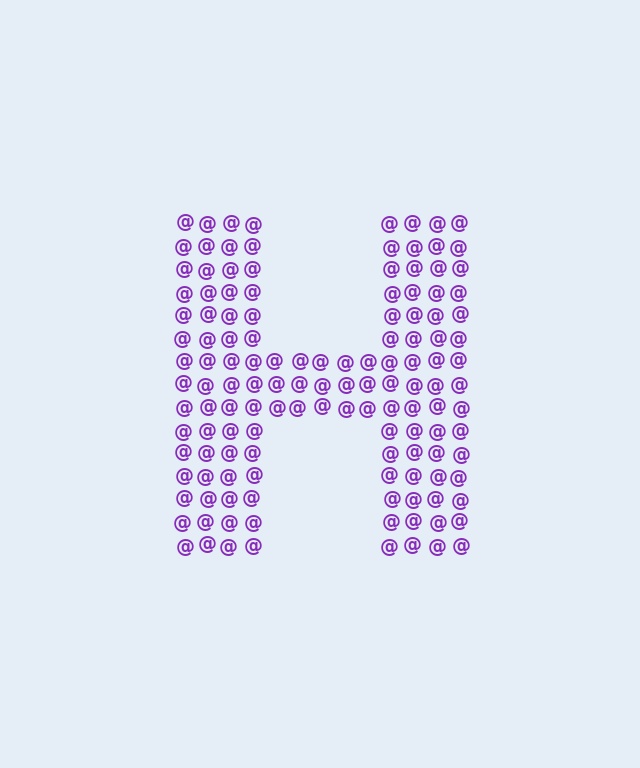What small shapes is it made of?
It is made of small at signs.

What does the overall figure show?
The overall figure shows the letter H.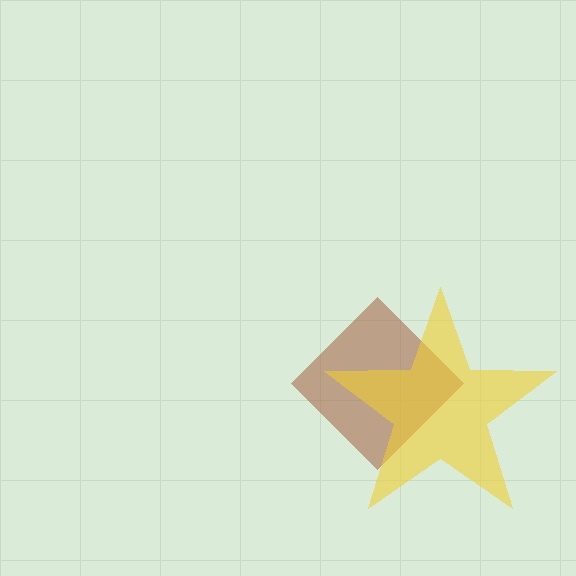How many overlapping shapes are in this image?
There are 2 overlapping shapes in the image.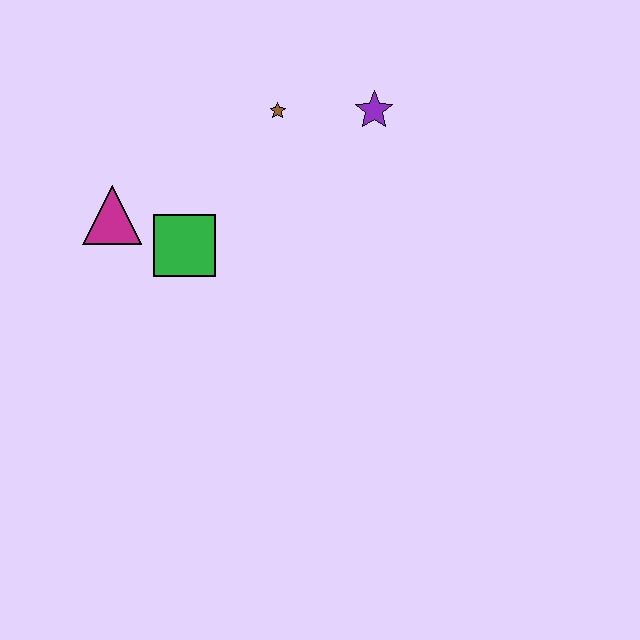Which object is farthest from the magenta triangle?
The purple star is farthest from the magenta triangle.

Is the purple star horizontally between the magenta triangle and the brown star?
No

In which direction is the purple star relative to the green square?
The purple star is to the right of the green square.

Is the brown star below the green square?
No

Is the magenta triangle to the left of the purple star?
Yes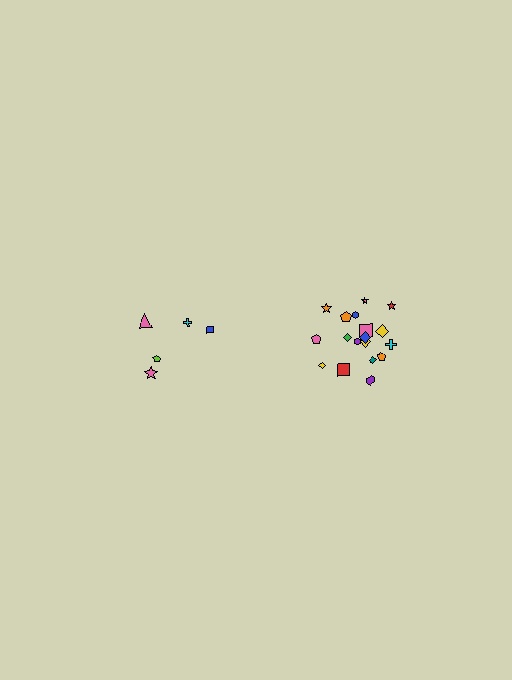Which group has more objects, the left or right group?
The right group.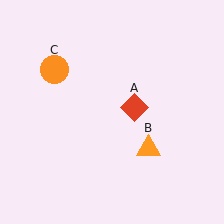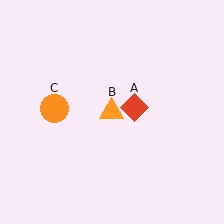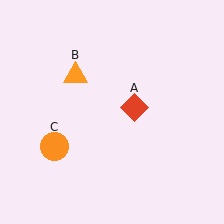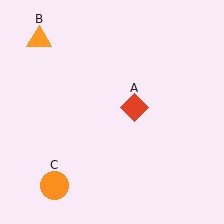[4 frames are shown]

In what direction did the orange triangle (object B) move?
The orange triangle (object B) moved up and to the left.